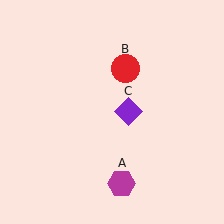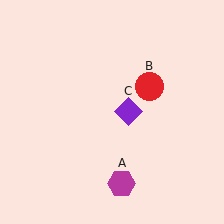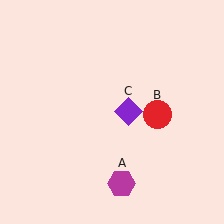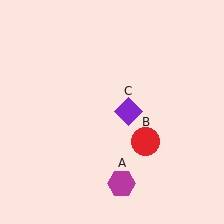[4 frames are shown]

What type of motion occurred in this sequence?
The red circle (object B) rotated clockwise around the center of the scene.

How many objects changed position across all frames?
1 object changed position: red circle (object B).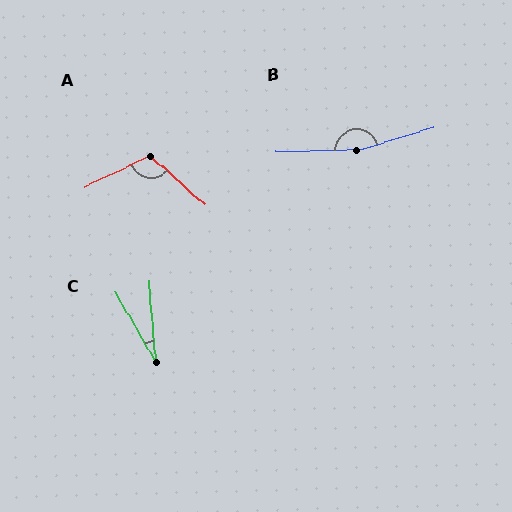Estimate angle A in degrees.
Approximately 113 degrees.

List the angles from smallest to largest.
C (25°), A (113°), B (164°).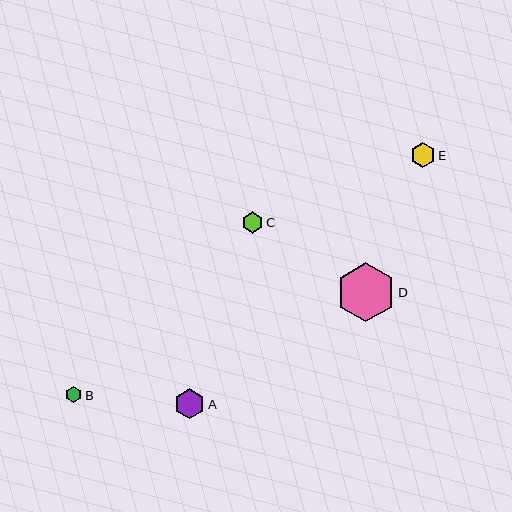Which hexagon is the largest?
Hexagon D is the largest with a size of approximately 59 pixels.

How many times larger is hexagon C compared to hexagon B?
Hexagon C is approximately 1.3 times the size of hexagon B.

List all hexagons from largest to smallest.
From largest to smallest: D, A, E, C, B.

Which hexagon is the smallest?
Hexagon B is the smallest with a size of approximately 17 pixels.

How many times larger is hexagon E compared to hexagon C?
Hexagon E is approximately 1.2 times the size of hexagon C.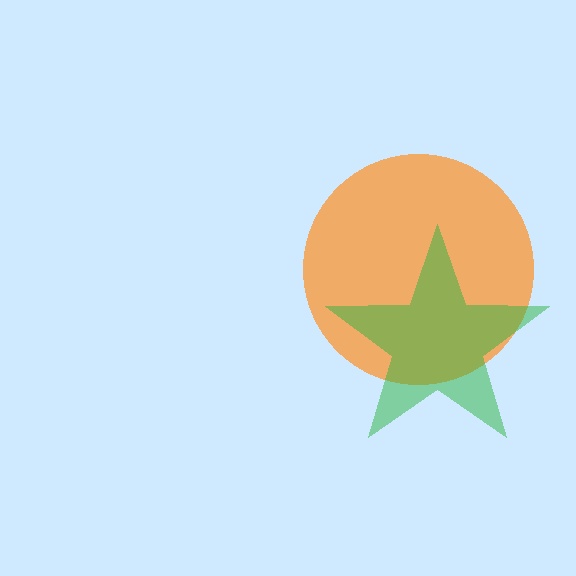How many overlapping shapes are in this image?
There are 2 overlapping shapes in the image.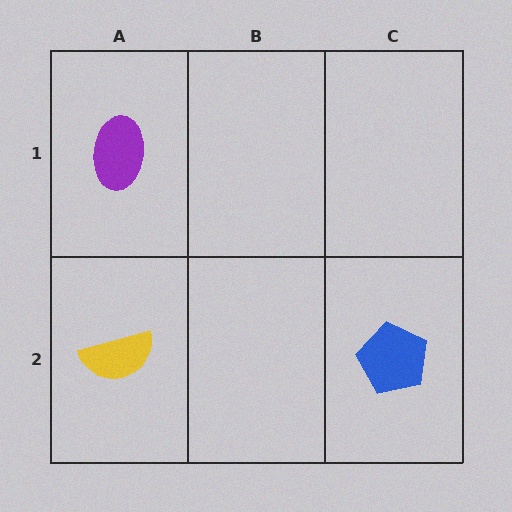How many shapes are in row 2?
2 shapes.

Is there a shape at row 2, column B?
No, that cell is empty.